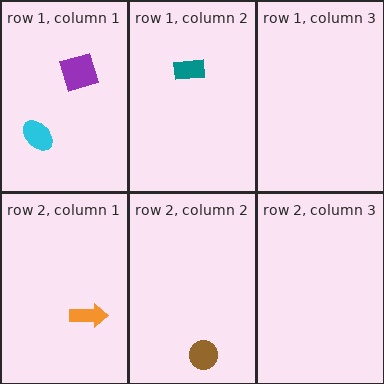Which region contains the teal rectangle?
The row 1, column 2 region.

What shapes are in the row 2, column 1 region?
The orange arrow.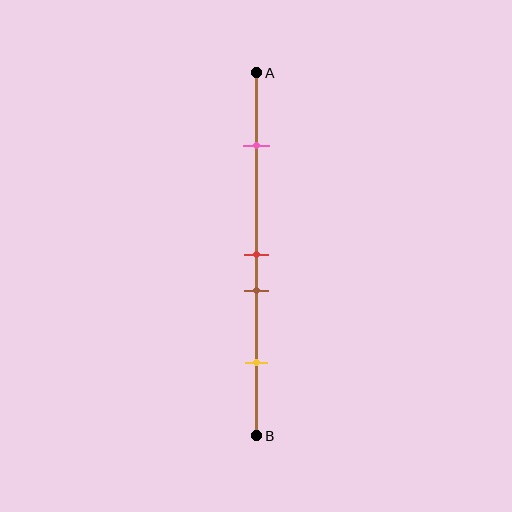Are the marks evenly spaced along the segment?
No, the marks are not evenly spaced.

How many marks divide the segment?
There are 4 marks dividing the segment.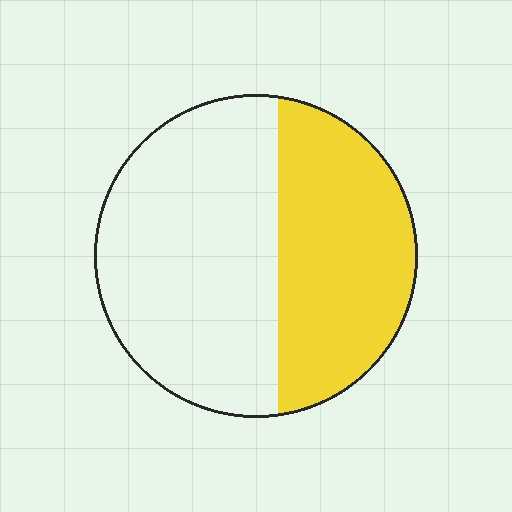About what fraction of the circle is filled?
About two fifths (2/5).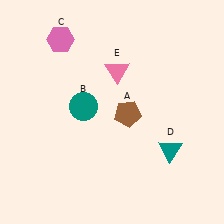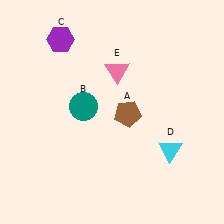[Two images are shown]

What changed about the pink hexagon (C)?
In Image 1, C is pink. In Image 2, it changed to purple.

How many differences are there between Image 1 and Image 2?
There are 2 differences between the two images.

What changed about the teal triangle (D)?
In Image 1, D is teal. In Image 2, it changed to cyan.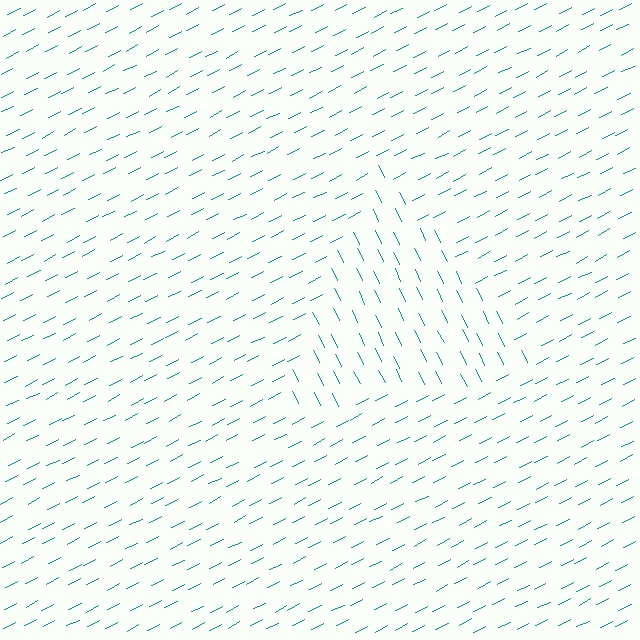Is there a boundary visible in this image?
Yes, there is a texture boundary formed by a change in line orientation.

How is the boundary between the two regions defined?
The boundary is defined purely by a change in line orientation (approximately 89 degrees difference). All lines are the same color and thickness.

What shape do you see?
I see a triangle.